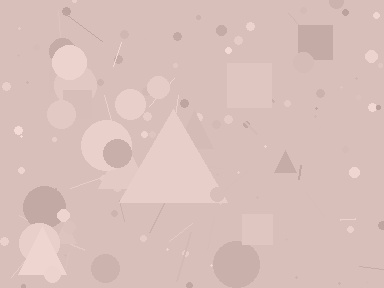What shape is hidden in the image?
A triangle is hidden in the image.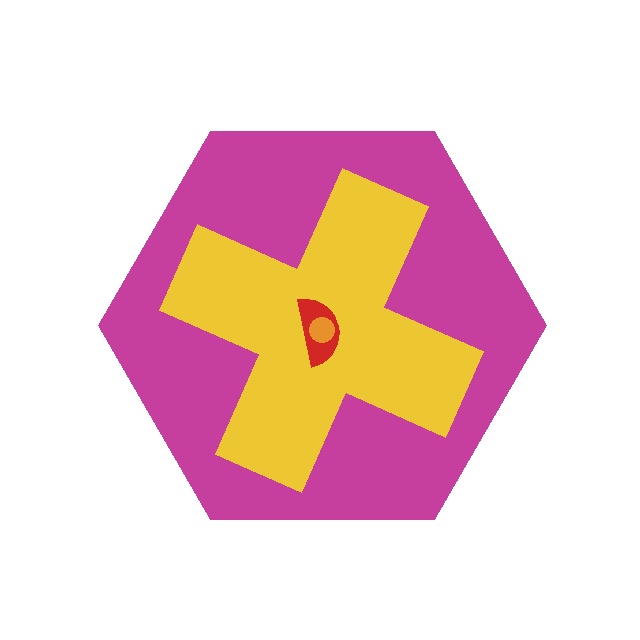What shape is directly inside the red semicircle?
The orange circle.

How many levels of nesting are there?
4.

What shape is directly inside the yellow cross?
The red semicircle.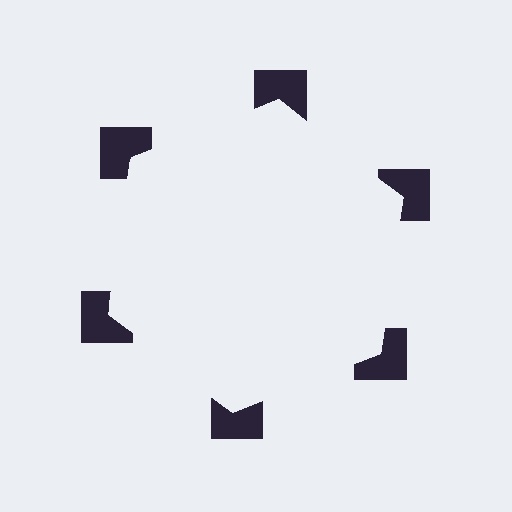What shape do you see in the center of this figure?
An illusory hexagon — its edges are inferred from the aligned wedge cuts in the notched squares, not physically drawn.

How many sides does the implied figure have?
6 sides.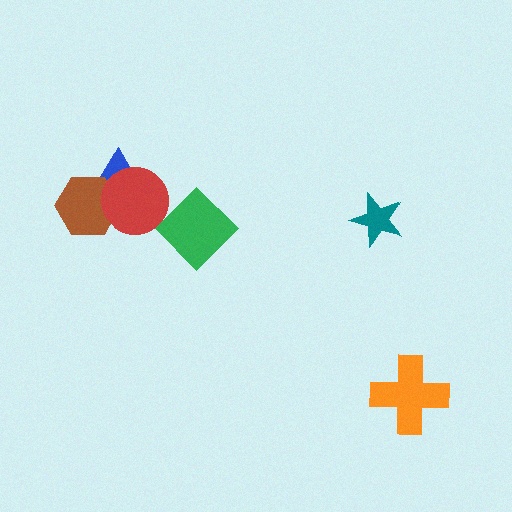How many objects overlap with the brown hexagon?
2 objects overlap with the brown hexagon.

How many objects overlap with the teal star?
0 objects overlap with the teal star.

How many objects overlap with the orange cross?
0 objects overlap with the orange cross.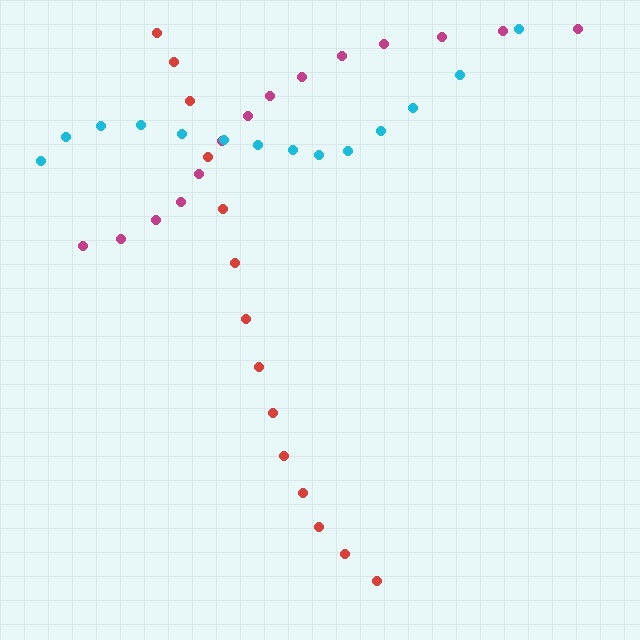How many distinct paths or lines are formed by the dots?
There are 3 distinct paths.